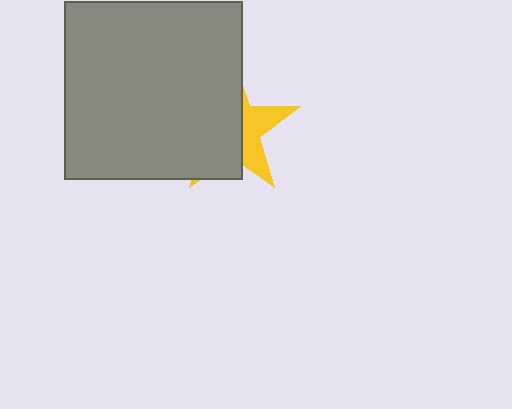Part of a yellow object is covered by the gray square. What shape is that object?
It is a star.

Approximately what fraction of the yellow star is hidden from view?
Roughly 66% of the yellow star is hidden behind the gray square.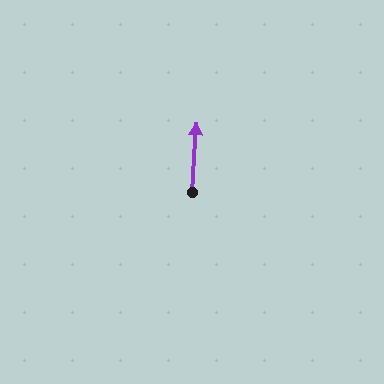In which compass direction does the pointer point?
North.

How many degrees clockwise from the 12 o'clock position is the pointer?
Approximately 4 degrees.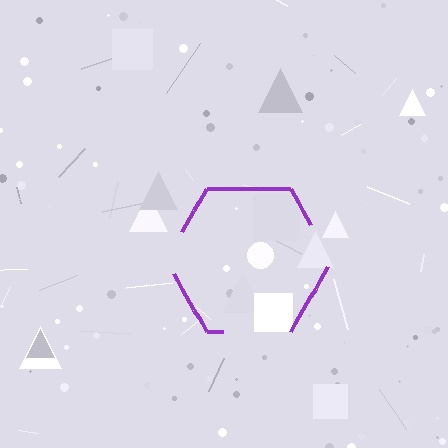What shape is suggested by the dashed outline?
The dashed outline suggests a hexagon.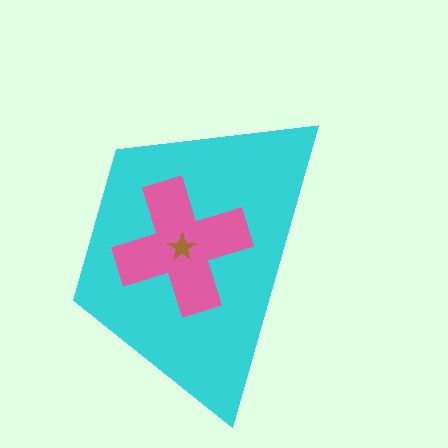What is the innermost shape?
The brown star.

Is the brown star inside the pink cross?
Yes.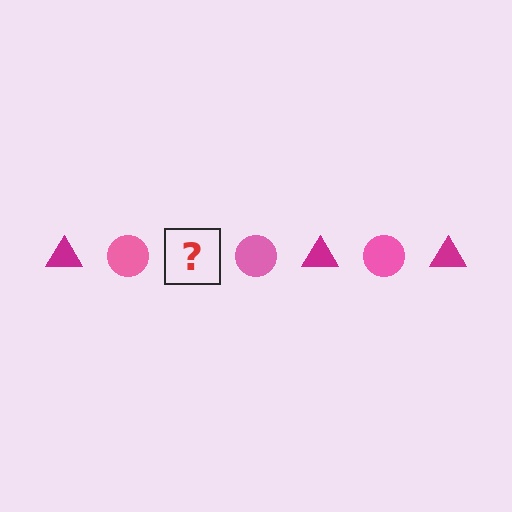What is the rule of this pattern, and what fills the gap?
The rule is that the pattern alternates between magenta triangle and pink circle. The gap should be filled with a magenta triangle.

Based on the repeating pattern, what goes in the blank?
The blank should be a magenta triangle.